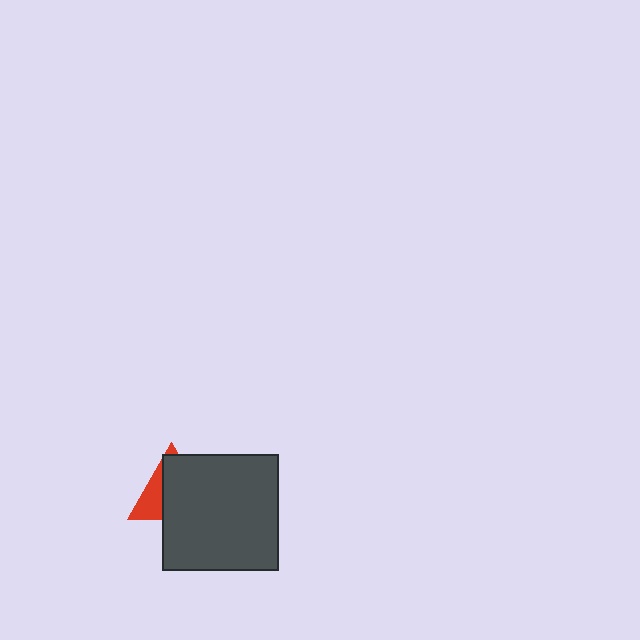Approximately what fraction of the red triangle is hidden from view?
Roughly 68% of the red triangle is hidden behind the dark gray square.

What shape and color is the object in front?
The object in front is a dark gray square.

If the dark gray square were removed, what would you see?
You would see the complete red triangle.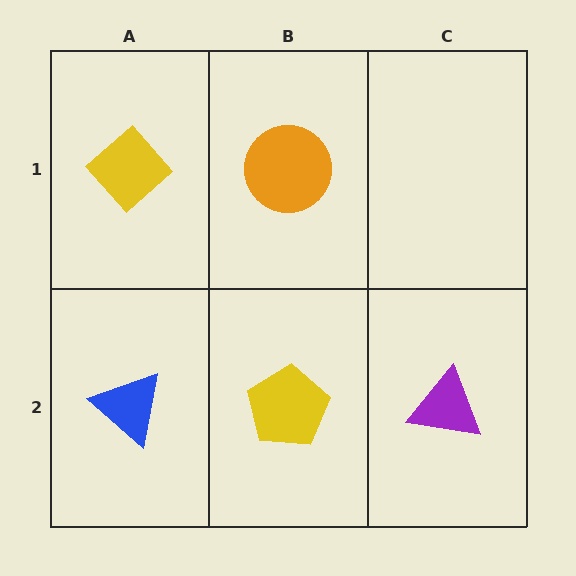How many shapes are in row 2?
3 shapes.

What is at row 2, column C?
A purple triangle.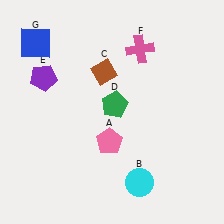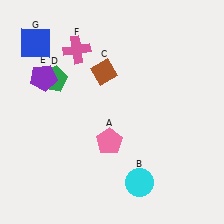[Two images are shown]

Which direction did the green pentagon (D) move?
The green pentagon (D) moved left.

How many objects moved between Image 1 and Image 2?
2 objects moved between the two images.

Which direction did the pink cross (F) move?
The pink cross (F) moved left.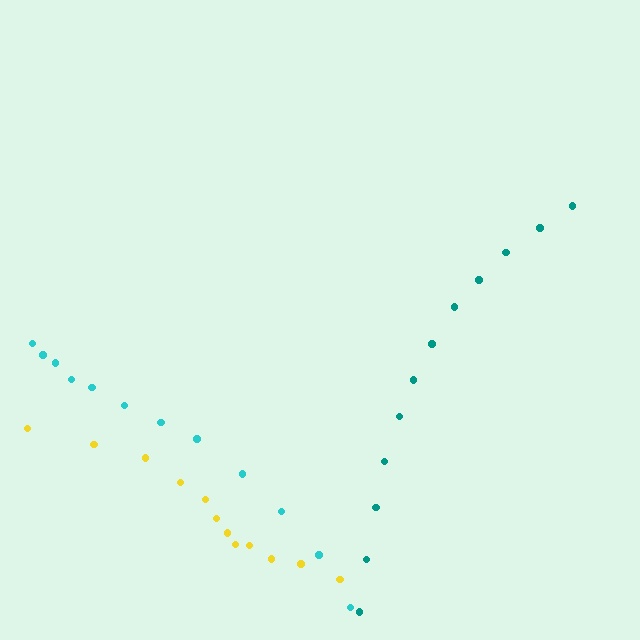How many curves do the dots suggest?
There are 3 distinct paths.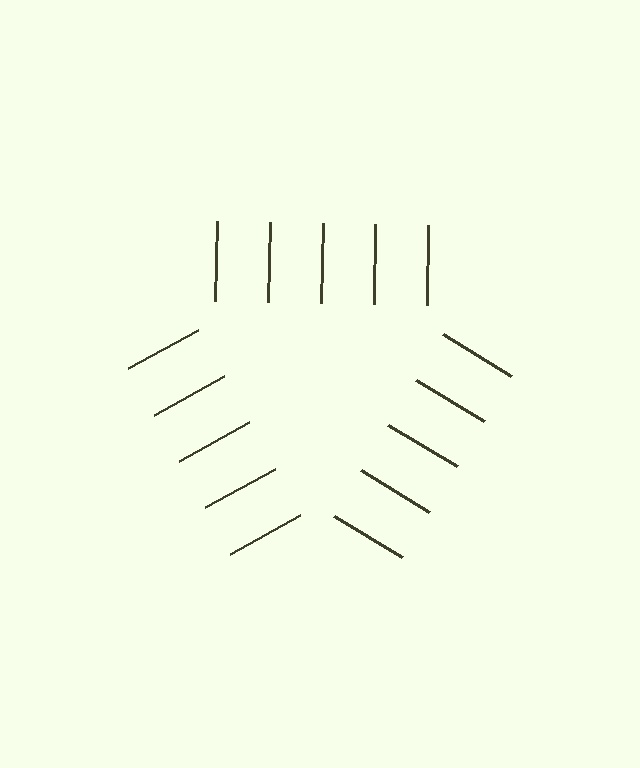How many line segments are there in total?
15 — 5 along each of the 3 edges.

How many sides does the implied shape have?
3 sides — the line-ends trace a triangle.